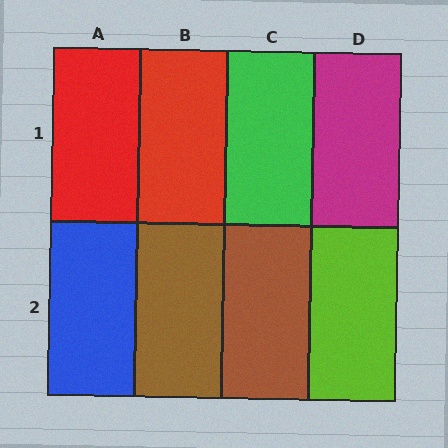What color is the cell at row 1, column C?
Green.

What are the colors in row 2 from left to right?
Blue, brown, brown, lime.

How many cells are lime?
1 cell is lime.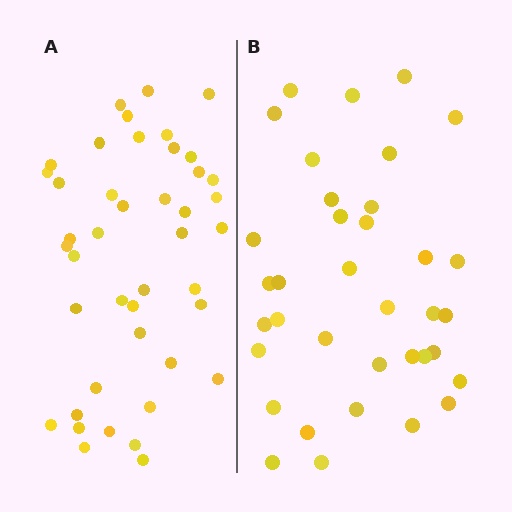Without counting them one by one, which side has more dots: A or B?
Region A (the left region) has more dots.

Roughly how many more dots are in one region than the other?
Region A has roughly 8 or so more dots than region B.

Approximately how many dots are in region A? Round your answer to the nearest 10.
About 40 dots. (The exact count is 43, which rounds to 40.)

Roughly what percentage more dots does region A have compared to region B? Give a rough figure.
About 20% more.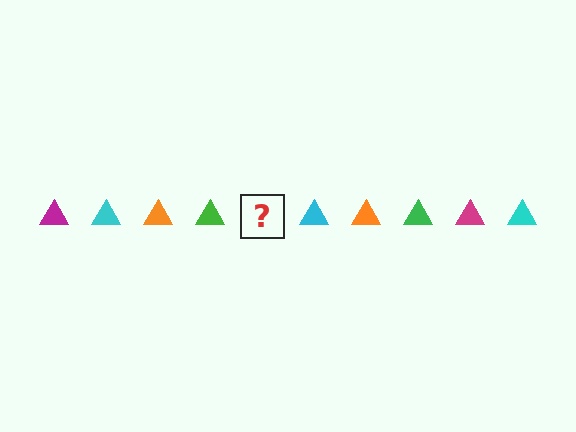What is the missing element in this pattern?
The missing element is a magenta triangle.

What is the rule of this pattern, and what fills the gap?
The rule is that the pattern cycles through magenta, cyan, orange, green triangles. The gap should be filled with a magenta triangle.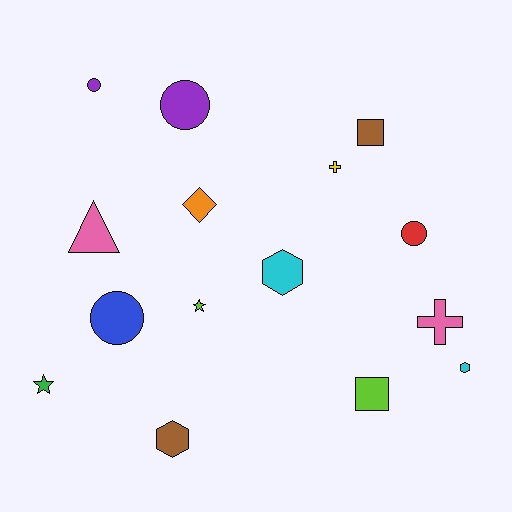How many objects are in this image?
There are 15 objects.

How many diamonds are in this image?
There is 1 diamond.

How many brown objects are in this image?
There are 2 brown objects.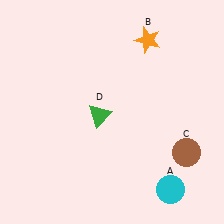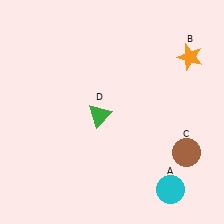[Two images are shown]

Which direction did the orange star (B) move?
The orange star (B) moved right.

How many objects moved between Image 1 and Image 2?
1 object moved between the two images.